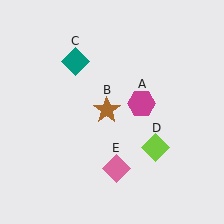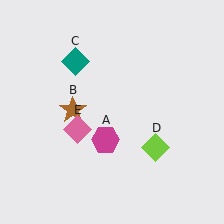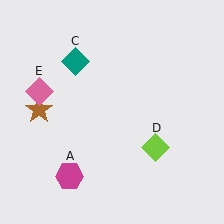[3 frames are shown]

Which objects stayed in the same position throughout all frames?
Teal diamond (object C) and lime diamond (object D) remained stationary.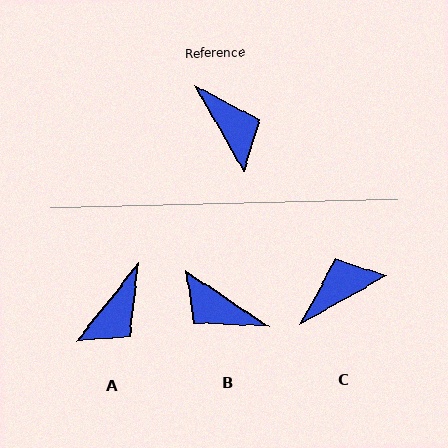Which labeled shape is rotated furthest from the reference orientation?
B, about 154 degrees away.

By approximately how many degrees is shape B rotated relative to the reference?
Approximately 154 degrees clockwise.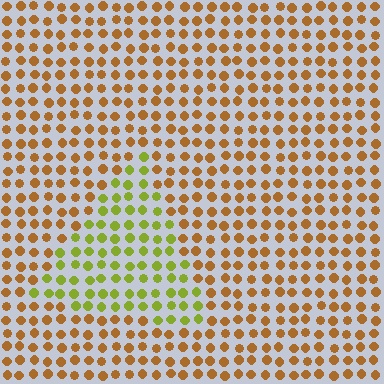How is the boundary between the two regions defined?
The boundary is defined purely by a slight shift in hue (about 47 degrees). Spacing, size, and orientation are identical on both sides.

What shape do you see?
I see a triangle.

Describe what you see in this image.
The image is filled with small brown elements in a uniform arrangement. A triangle-shaped region is visible where the elements are tinted to a slightly different hue, forming a subtle color boundary.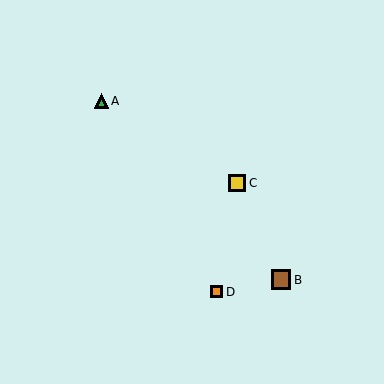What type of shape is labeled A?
Shape A is a green triangle.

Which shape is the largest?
The brown square (labeled B) is the largest.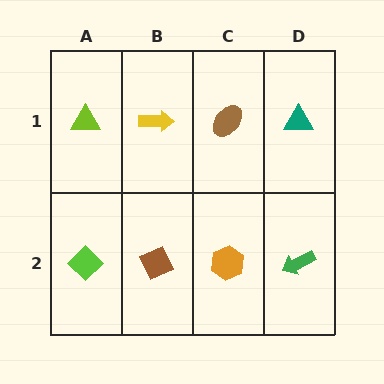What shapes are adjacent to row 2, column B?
A yellow arrow (row 1, column B), a lime diamond (row 2, column A), an orange hexagon (row 2, column C).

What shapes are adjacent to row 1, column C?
An orange hexagon (row 2, column C), a yellow arrow (row 1, column B), a teal triangle (row 1, column D).